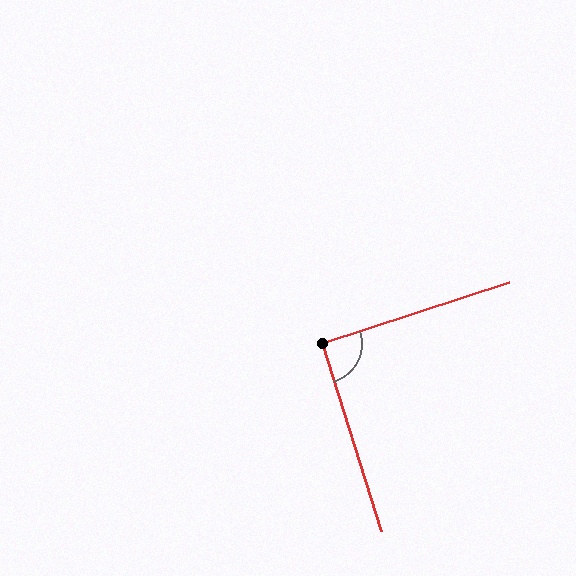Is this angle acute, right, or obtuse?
It is approximately a right angle.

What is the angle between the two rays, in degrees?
Approximately 91 degrees.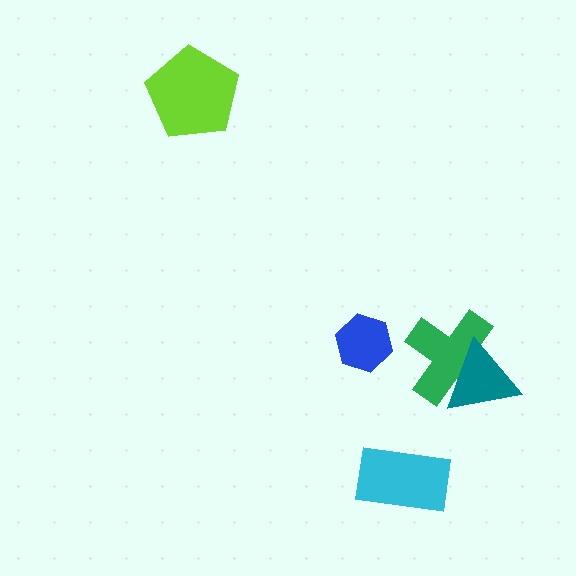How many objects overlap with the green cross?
1 object overlaps with the green cross.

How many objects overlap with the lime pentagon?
0 objects overlap with the lime pentagon.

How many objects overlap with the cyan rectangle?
0 objects overlap with the cyan rectangle.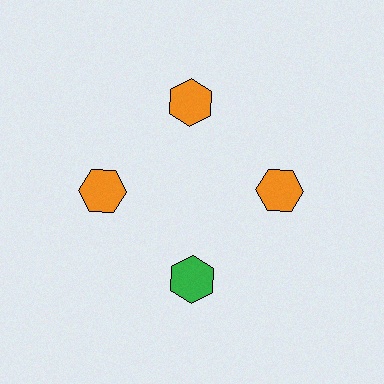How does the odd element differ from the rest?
It has a different color: green instead of orange.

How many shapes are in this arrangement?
There are 4 shapes arranged in a ring pattern.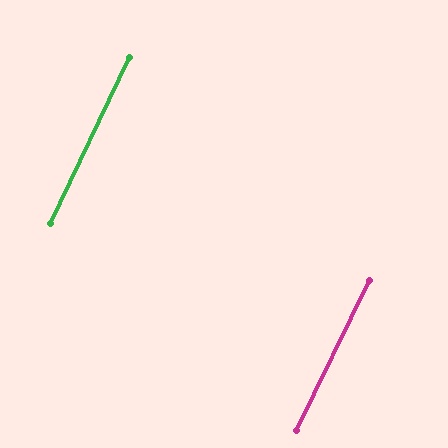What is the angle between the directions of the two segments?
Approximately 1 degree.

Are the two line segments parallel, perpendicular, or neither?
Parallel — their directions differ by only 0.5°.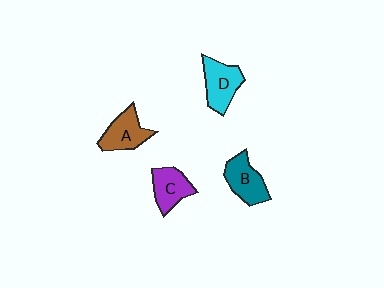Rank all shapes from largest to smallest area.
From largest to smallest: D (cyan), B (teal), A (brown), C (purple).